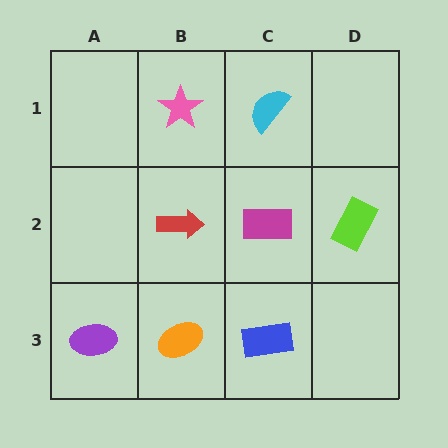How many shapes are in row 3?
3 shapes.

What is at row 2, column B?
A red arrow.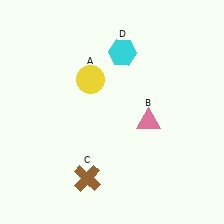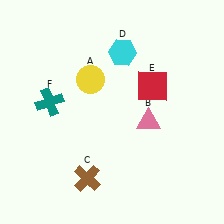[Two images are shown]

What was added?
A red square (E), a teal cross (F) were added in Image 2.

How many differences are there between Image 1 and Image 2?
There are 2 differences between the two images.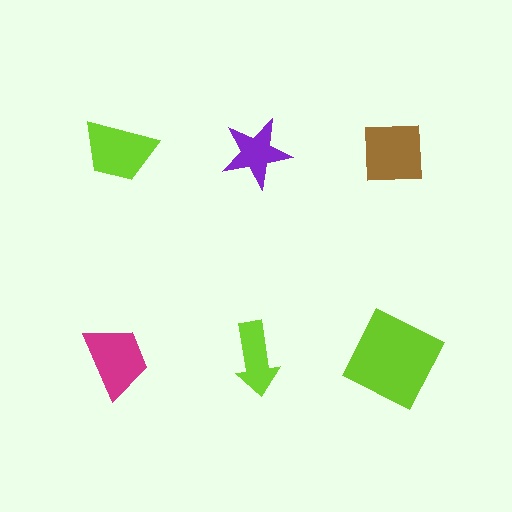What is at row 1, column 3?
A brown square.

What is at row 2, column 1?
A magenta trapezoid.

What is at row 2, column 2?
A lime arrow.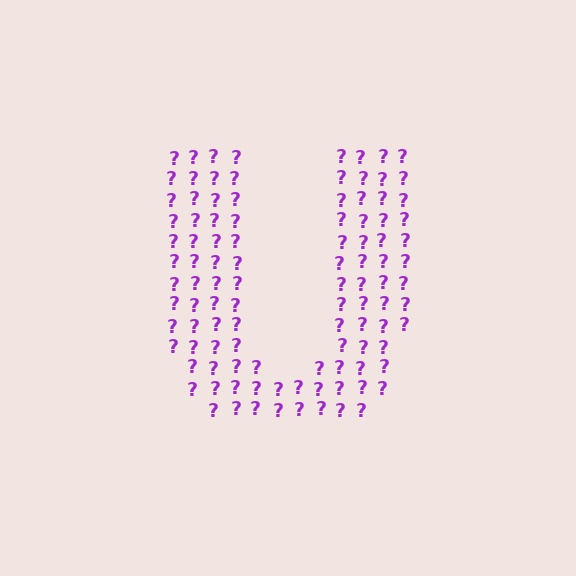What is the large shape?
The large shape is the letter U.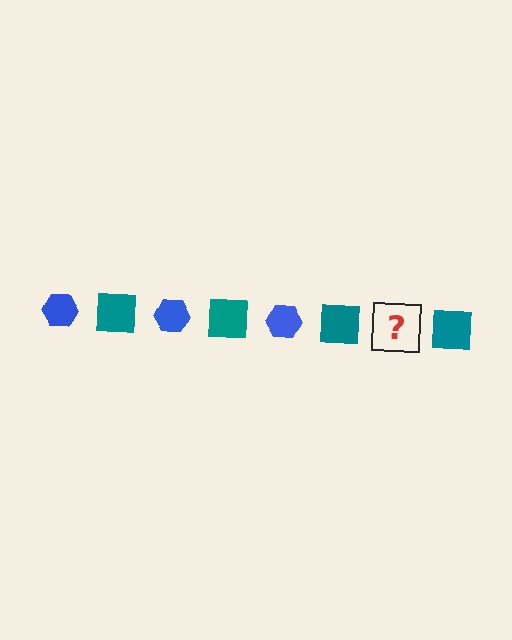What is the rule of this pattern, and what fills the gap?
The rule is that the pattern alternates between blue hexagon and teal square. The gap should be filled with a blue hexagon.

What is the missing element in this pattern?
The missing element is a blue hexagon.